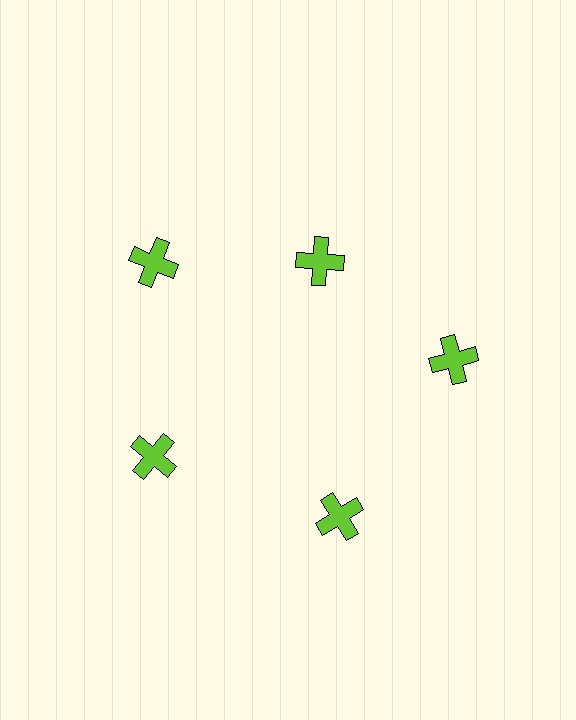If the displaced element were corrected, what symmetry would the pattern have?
It would have 5-fold rotational symmetry — the pattern would map onto itself every 72 degrees.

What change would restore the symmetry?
The symmetry would be restored by moving it outward, back onto the ring so that all 5 crosses sit at equal angles and equal distance from the center.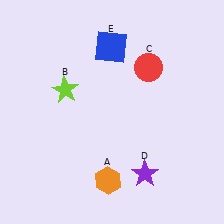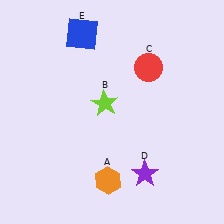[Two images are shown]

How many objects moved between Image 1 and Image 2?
2 objects moved between the two images.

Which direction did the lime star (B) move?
The lime star (B) moved right.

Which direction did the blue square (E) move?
The blue square (E) moved left.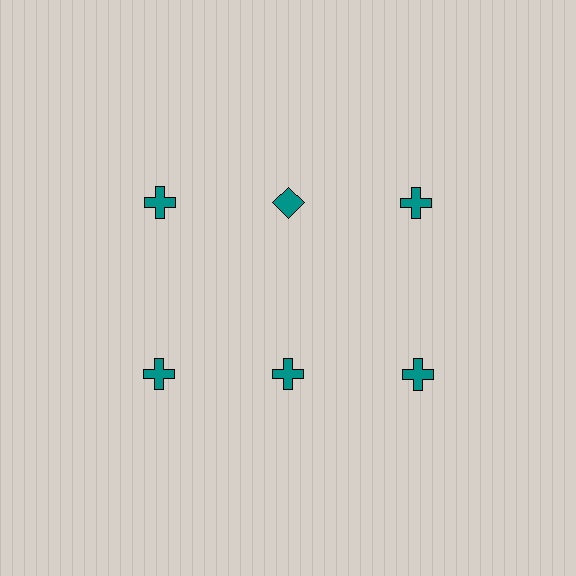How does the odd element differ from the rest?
It has a different shape: diamond instead of cross.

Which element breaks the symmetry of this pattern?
The teal diamond in the top row, second from left column breaks the symmetry. All other shapes are teal crosses.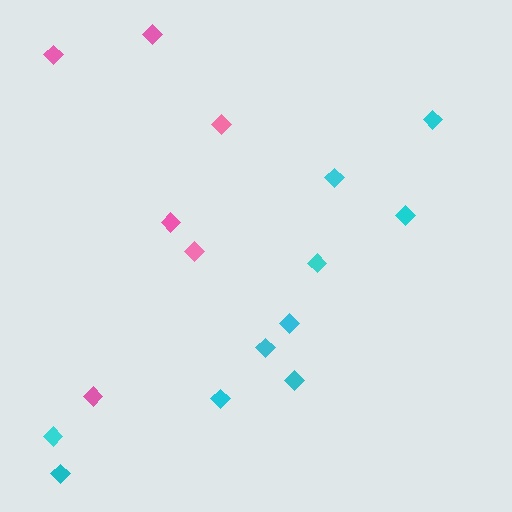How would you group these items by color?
There are 2 groups: one group of cyan diamonds (10) and one group of pink diamonds (6).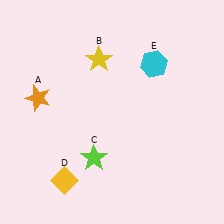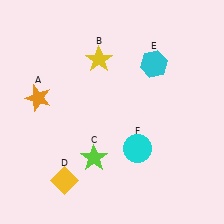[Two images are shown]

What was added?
A cyan circle (F) was added in Image 2.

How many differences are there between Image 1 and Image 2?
There is 1 difference between the two images.